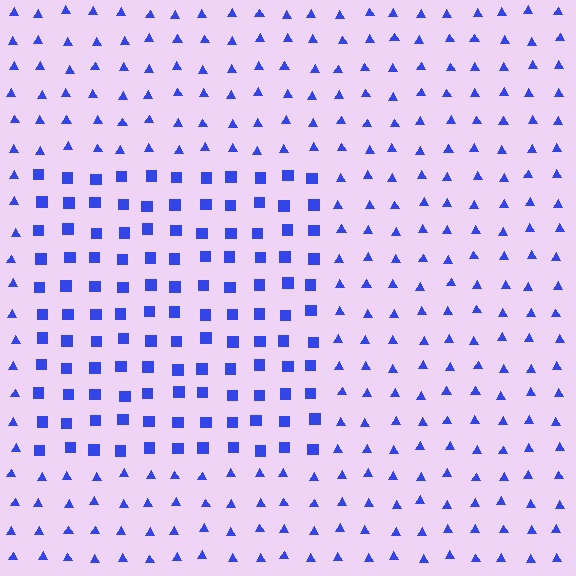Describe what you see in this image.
The image is filled with small blue elements arranged in a uniform grid. A rectangle-shaped region contains squares, while the surrounding area contains triangles. The boundary is defined purely by the change in element shape.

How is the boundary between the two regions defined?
The boundary is defined by a change in element shape: squares inside vs. triangles outside. All elements share the same color and spacing.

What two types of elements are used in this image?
The image uses squares inside the rectangle region and triangles outside it.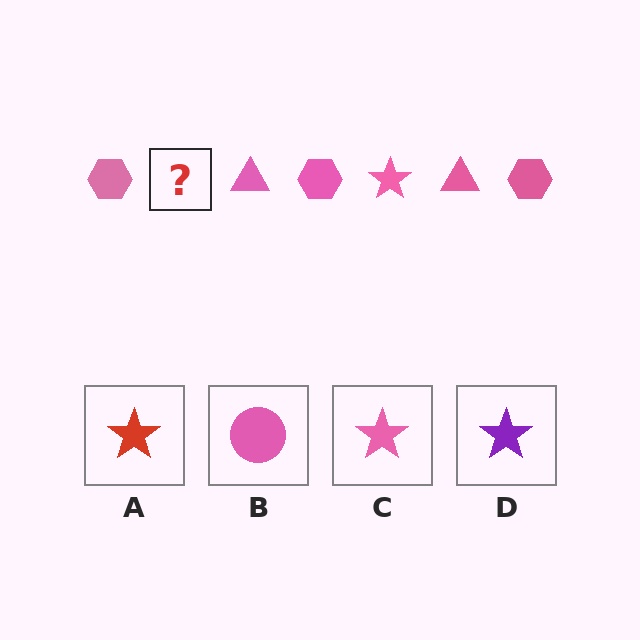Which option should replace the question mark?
Option C.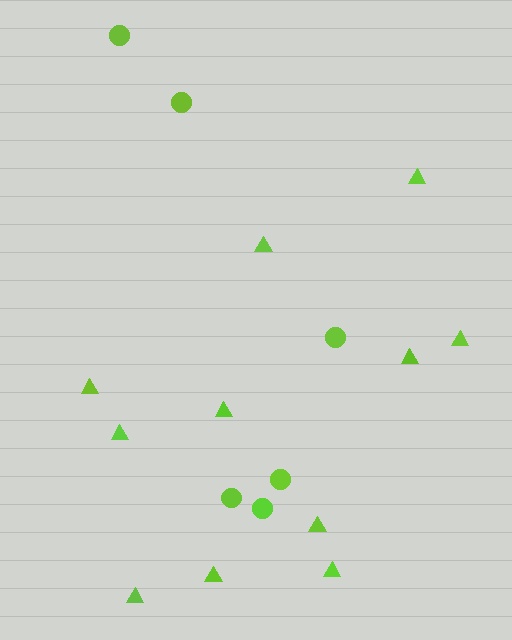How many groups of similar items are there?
There are 2 groups: one group of circles (6) and one group of triangles (11).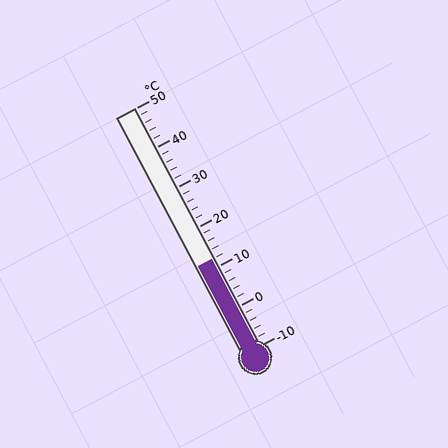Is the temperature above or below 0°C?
The temperature is above 0°C.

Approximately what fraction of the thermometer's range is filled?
The thermometer is filled to approximately 35% of its range.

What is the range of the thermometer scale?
The thermometer scale ranges from -10°C to 50°C.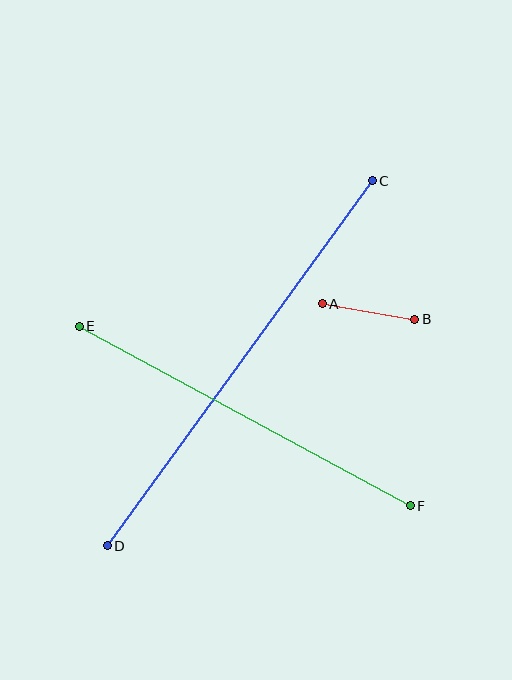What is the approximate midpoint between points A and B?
The midpoint is at approximately (368, 312) pixels.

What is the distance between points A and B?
The distance is approximately 94 pixels.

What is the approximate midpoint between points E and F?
The midpoint is at approximately (245, 416) pixels.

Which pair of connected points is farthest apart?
Points C and D are farthest apart.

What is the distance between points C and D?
The distance is approximately 451 pixels.